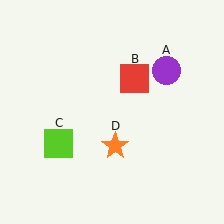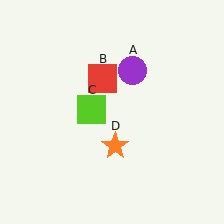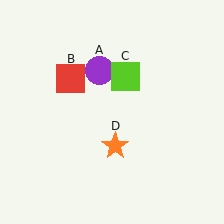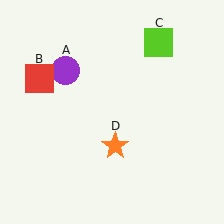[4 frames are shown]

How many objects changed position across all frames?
3 objects changed position: purple circle (object A), red square (object B), lime square (object C).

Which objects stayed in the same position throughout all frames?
Orange star (object D) remained stationary.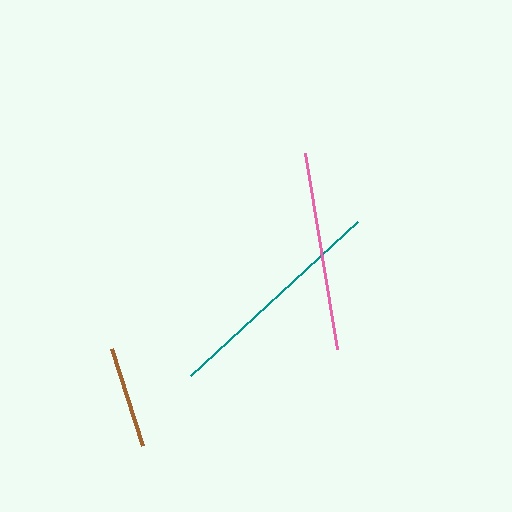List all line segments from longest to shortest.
From longest to shortest: teal, pink, brown.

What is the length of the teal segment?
The teal segment is approximately 227 pixels long.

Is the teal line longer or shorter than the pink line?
The teal line is longer than the pink line.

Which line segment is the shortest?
The brown line is the shortest at approximately 101 pixels.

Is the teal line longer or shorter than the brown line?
The teal line is longer than the brown line.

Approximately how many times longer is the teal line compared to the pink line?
The teal line is approximately 1.1 times the length of the pink line.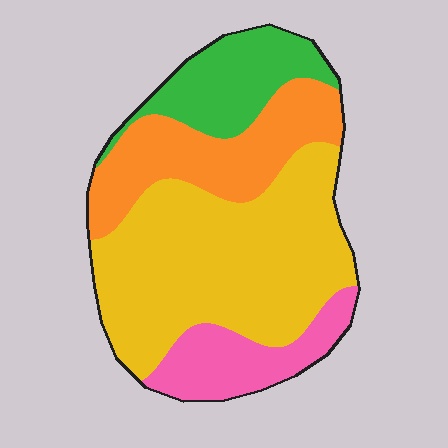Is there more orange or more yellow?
Yellow.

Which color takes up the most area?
Yellow, at roughly 50%.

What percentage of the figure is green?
Green takes up about one sixth (1/6) of the figure.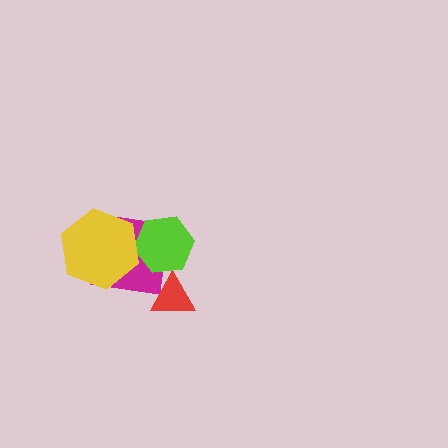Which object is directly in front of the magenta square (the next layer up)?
The lime hexagon is directly in front of the magenta square.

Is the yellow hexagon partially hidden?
No, no other shape covers it.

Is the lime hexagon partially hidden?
Yes, it is partially covered by another shape.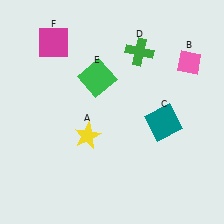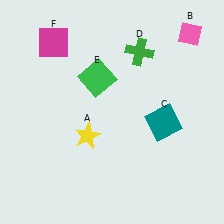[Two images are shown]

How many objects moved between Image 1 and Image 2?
1 object moved between the two images.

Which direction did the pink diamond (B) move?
The pink diamond (B) moved up.